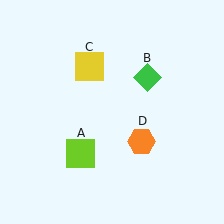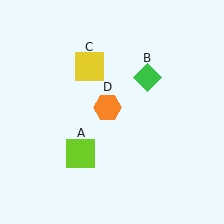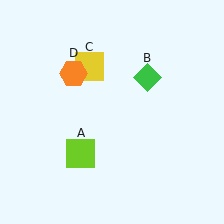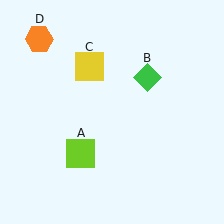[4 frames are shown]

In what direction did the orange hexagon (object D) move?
The orange hexagon (object D) moved up and to the left.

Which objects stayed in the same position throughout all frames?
Lime square (object A) and green diamond (object B) and yellow square (object C) remained stationary.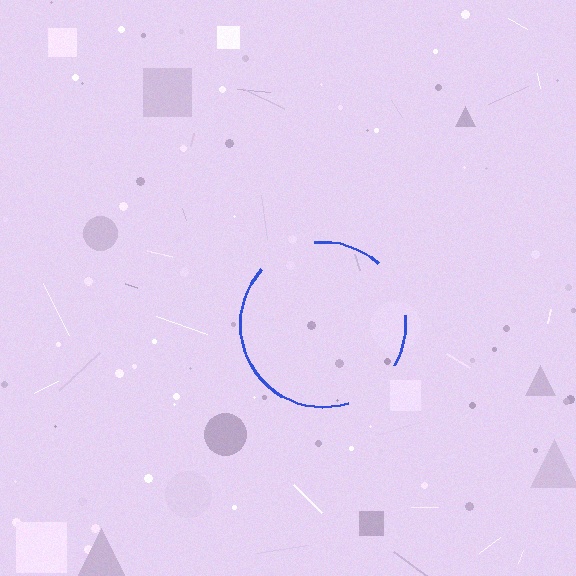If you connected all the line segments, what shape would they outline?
They would outline a circle.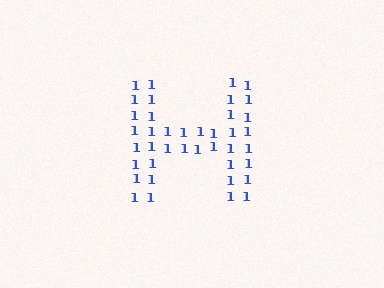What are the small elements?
The small elements are digit 1's.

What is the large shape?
The large shape is the letter H.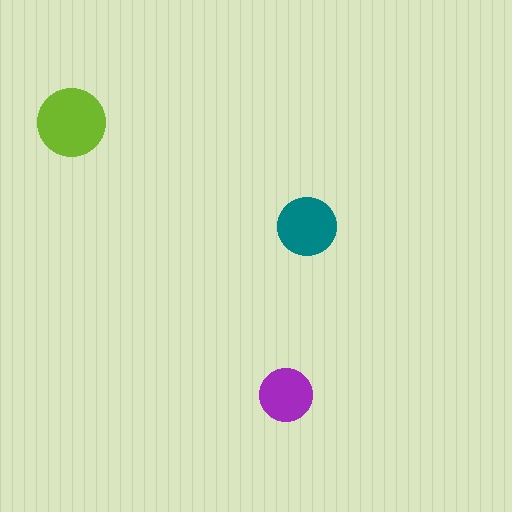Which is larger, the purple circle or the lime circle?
The lime one.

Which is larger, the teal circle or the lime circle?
The lime one.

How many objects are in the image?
There are 3 objects in the image.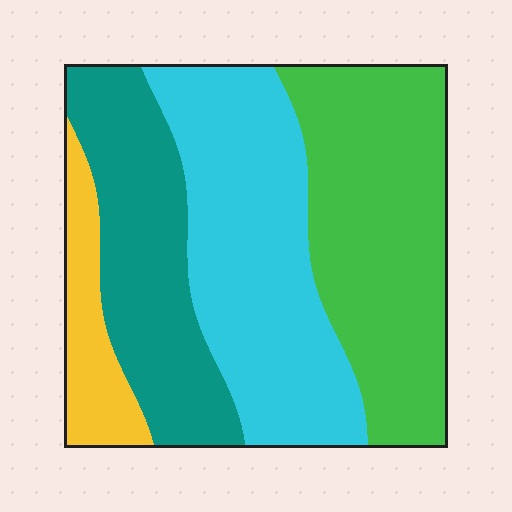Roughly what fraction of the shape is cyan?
Cyan takes up about one third (1/3) of the shape.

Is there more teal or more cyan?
Cyan.